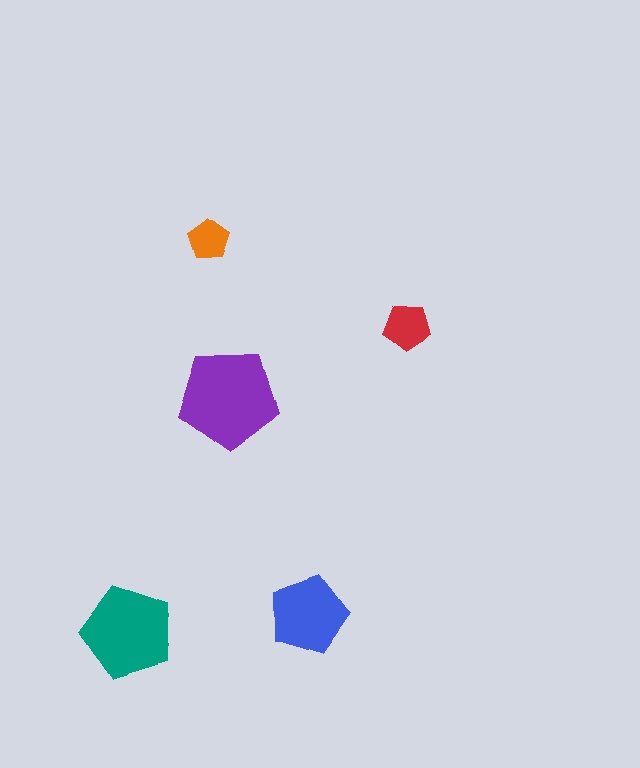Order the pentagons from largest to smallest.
the purple one, the teal one, the blue one, the red one, the orange one.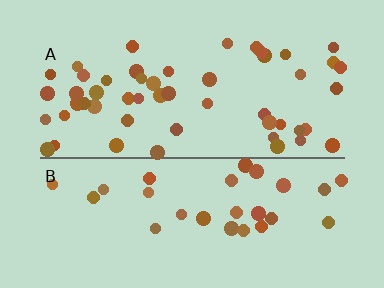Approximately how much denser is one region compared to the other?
Approximately 1.7× — region A over region B.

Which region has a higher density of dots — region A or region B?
A (the top).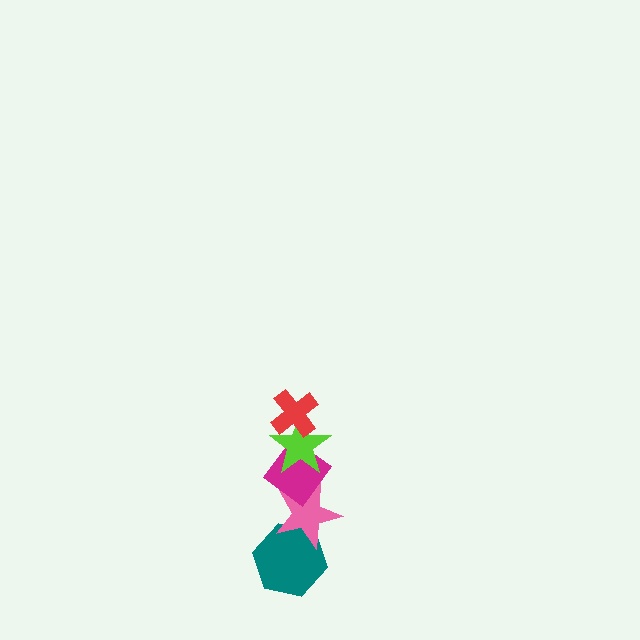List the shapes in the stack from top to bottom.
From top to bottom: the red cross, the lime star, the magenta diamond, the pink star, the teal hexagon.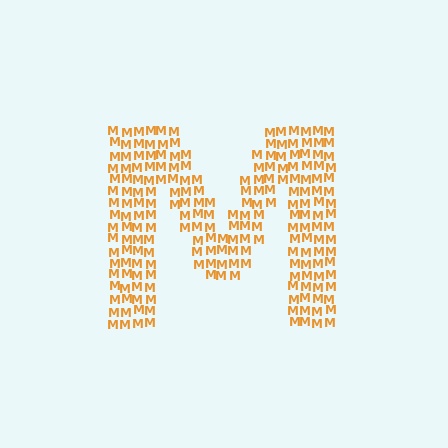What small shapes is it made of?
It is made of small letter M's.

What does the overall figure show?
The overall figure shows the letter M.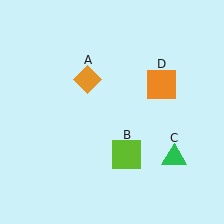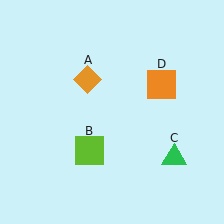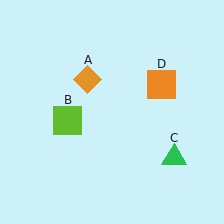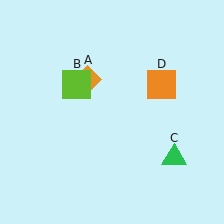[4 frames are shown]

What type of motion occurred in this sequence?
The lime square (object B) rotated clockwise around the center of the scene.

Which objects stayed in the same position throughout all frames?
Orange diamond (object A) and green triangle (object C) and orange square (object D) remained stationary.